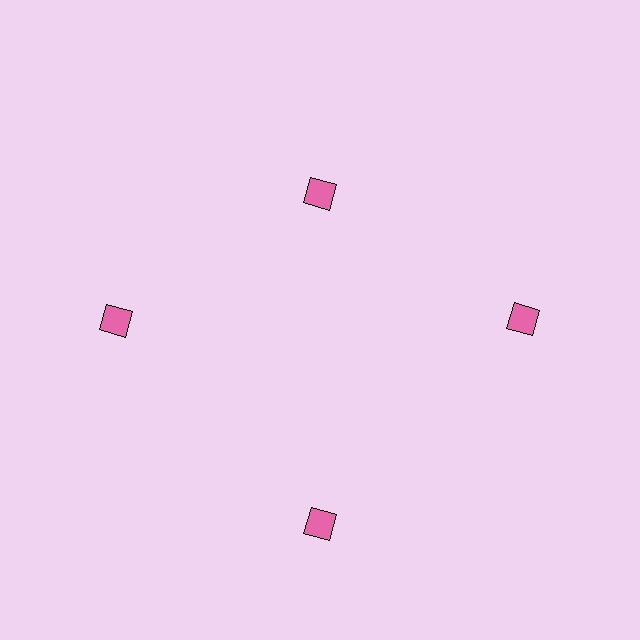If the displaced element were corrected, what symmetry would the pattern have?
It would have 4-fold rotational symmetry — the pattern would map onto itself every 90 degrees.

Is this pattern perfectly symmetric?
No. The 4 pink diamonds are arranged in a ring, but one element near the 12 o'clock position is pulled inward toward the center, breaking the 4-fold rotational symmetry.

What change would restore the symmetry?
The symmetry would be restored by moving it outward, back onto the ring so that all 4 diamonds sit at equal angles and equal distance from the center.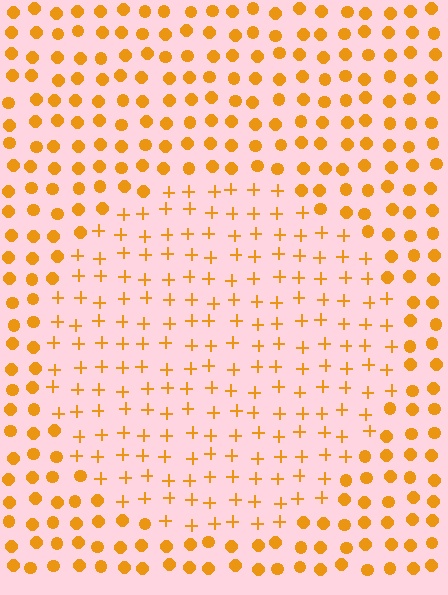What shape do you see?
I see a circle.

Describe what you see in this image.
The image is filled with small orange elements arranged in a uniform grid. A circle-shaped region contains plus signs, while the surrounding area contains circles. The boundary is defined purely by the change in element shape.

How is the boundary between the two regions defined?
The boundary is defined by a change in element shape: plus signs inside vs. circles outside. All elements share the same color and spacing.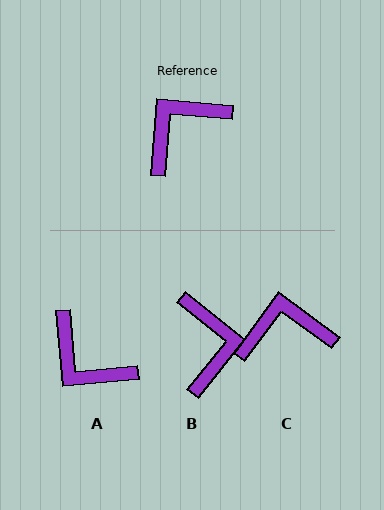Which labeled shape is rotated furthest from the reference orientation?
B, about 124 degrees away.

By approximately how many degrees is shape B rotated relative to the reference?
Approximately 124 degrees clockwise.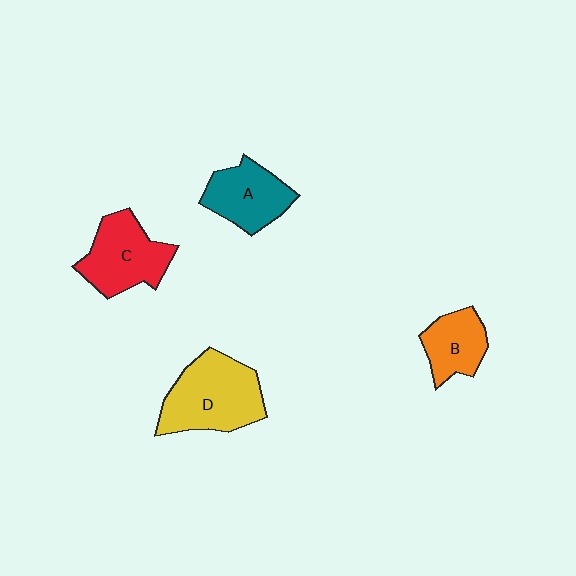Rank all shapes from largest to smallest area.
From largest to smallest: D (yellow), C (red), A (teal), B (orange).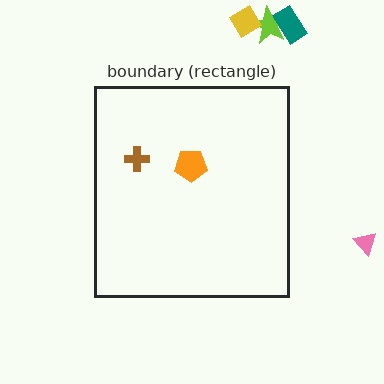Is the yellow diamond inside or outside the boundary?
Outside.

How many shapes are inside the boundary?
2 inside, 4 outside.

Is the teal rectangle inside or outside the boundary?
Outside.